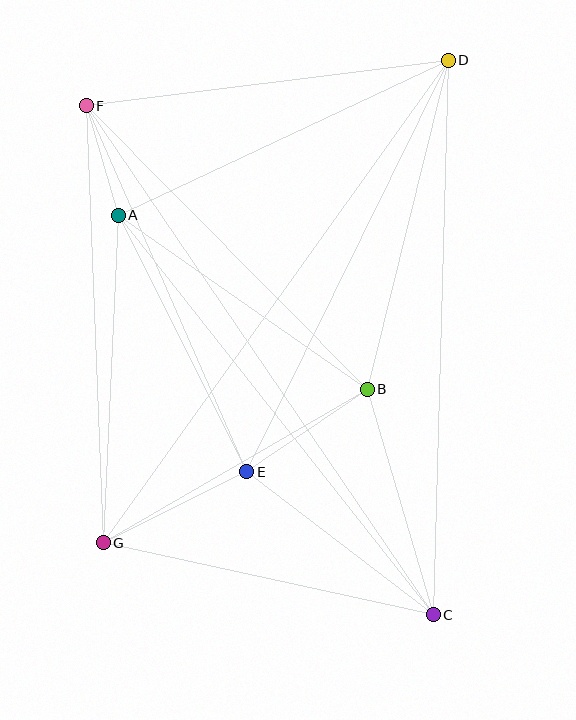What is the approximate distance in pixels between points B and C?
The distance between B and C is approximately 235 pixels.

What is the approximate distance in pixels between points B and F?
The distance between B and F is approximately 399 pixels.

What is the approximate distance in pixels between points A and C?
The distance between A and C is approximately 509 pixels.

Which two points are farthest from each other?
Points C and F are farthest from each other.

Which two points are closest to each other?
Points A and F are closest to each other.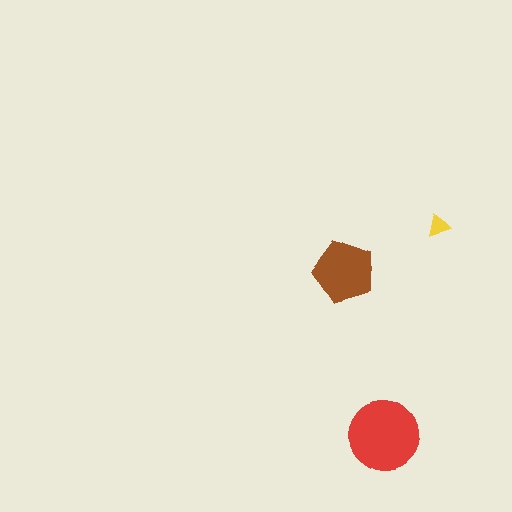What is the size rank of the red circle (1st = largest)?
1st.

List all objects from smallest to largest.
The yellow triangle, the brown pentagon, the red circle.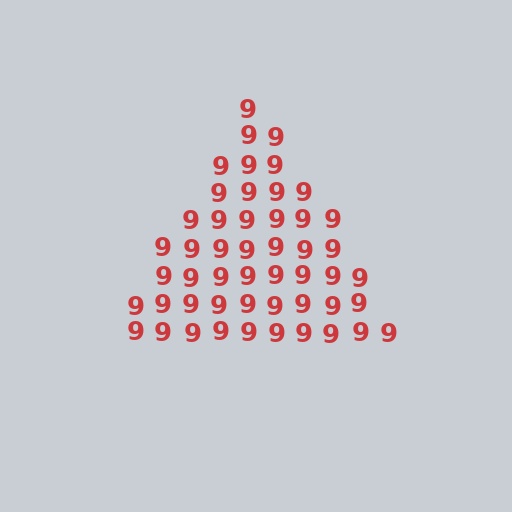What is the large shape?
The large shape is a triangle.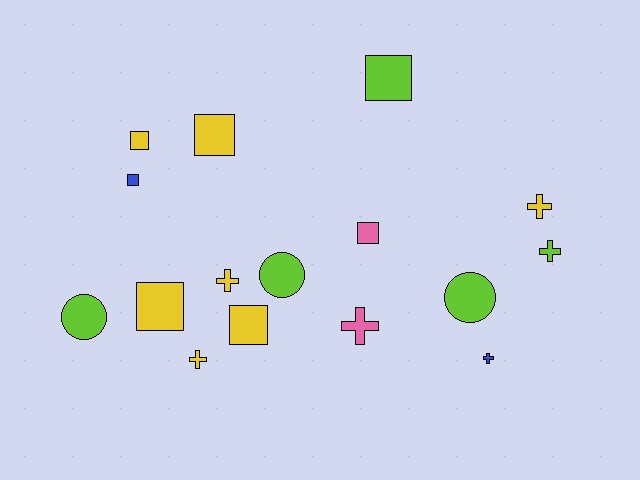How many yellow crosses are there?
There are 3 yellow crosses.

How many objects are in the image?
There are 16 objects.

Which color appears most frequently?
Yellow, with 7 objects.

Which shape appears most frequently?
Square, with 7 objects.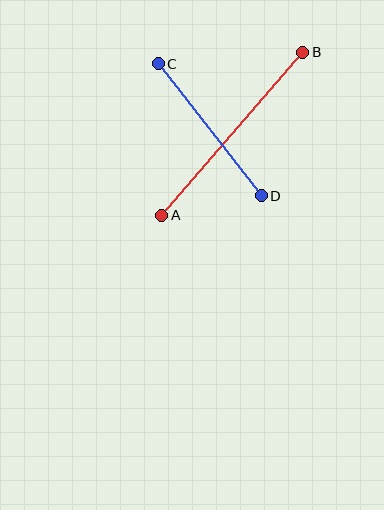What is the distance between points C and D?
The distance is approximately 168 pixels.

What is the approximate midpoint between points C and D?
The midpoint is at approximately (210, 130) pixels.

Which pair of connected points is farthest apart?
Points A and B are farthest apart.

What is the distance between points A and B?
The distance is approximately 216 pixels.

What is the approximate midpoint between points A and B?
The midpoint is at approximately (232, 134) pixels.